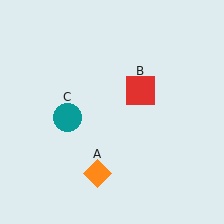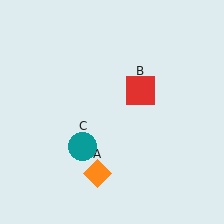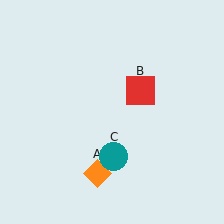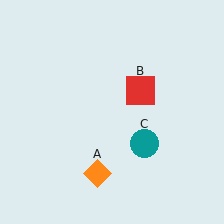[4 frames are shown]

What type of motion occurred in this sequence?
The teal circle (object C) rotated counterclockwise around the center of the scene.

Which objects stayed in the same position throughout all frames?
Orange diamond (object A) and red square (object B) remained stationary.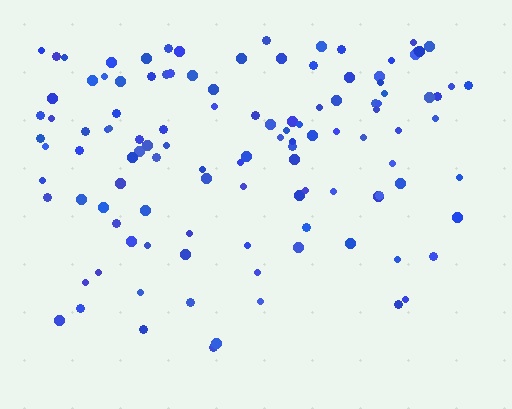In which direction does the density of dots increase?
From bottom to top, with the top side densest.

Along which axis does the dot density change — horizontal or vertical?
Vertical.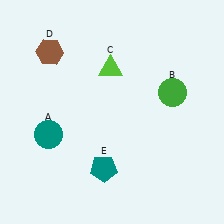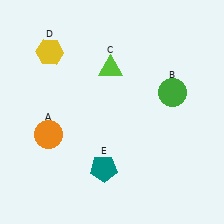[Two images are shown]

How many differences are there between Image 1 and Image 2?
There are 2 differences between the two images.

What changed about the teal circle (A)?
In Image 1, A is teal. In Image 2, it changed to orange.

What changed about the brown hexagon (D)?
In Image 1, D is brown. In Image 2, it changed to yellow.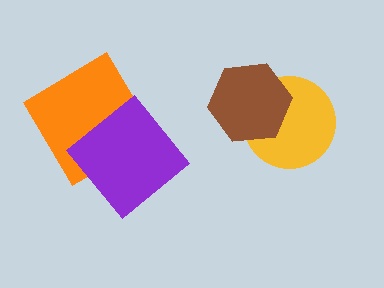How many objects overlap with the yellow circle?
1 object overlaps with the yellow circle.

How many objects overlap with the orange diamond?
1 object overlaps with the orange diamond.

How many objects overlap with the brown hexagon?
1 object overlaps with the brown hexagon.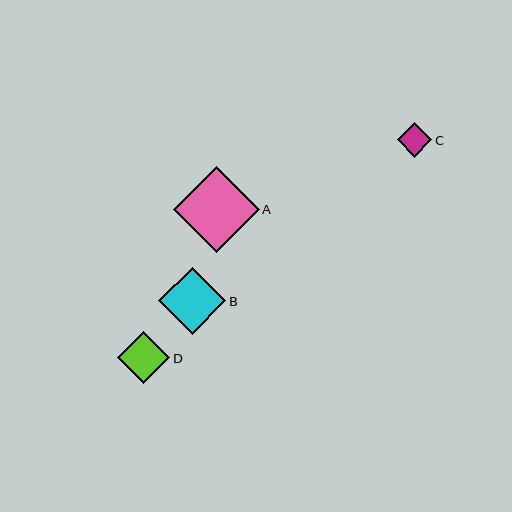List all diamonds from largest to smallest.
From largest to smallest: A, B, D, C.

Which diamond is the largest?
Diamond A is the largest with a size of approximately 86 pixels.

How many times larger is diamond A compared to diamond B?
Diamond A is approximately 1.3 times the size of diamond B.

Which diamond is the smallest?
Diamond C is the smallest with a size of approximately 35 pixels.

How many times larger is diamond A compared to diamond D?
Diamond A is approximately 1.6 times the size of diamond D.